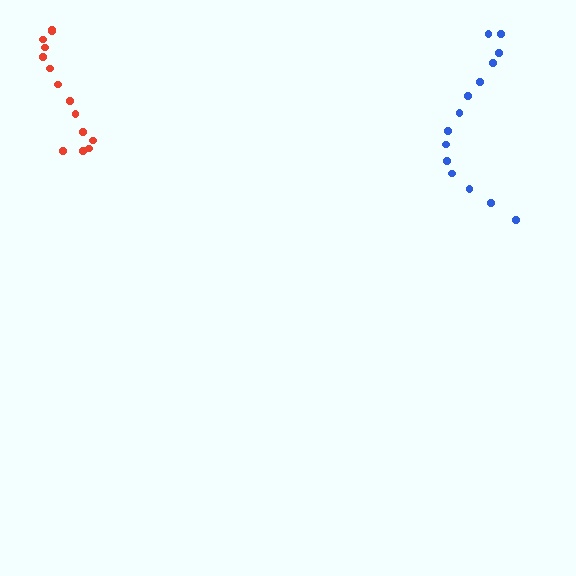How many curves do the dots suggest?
There are 2 distinct paths.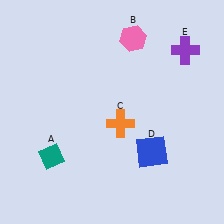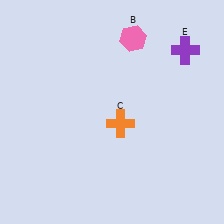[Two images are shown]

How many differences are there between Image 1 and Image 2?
There are 2 differences between the two images.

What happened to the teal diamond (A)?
The teal diamond (A) was removed in Image 2. It was in the bottom-left area of Image 1.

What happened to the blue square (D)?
The blue square (D) was removed in Image 2. It was in the bottom-right area of Image 1.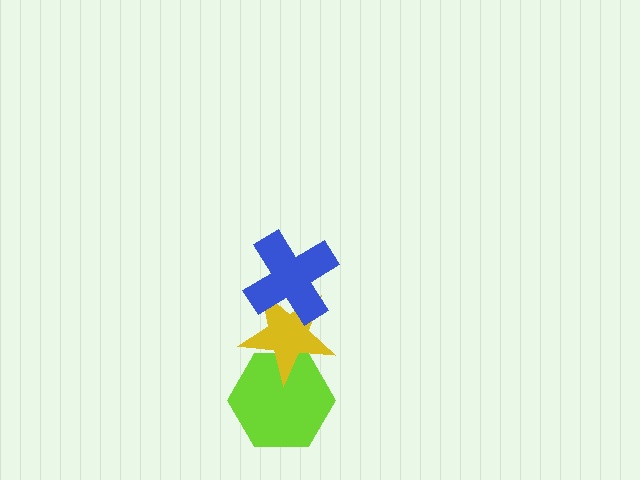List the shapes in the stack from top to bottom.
From top to bottom: the blue cross, the yellow star, the lime hexagon.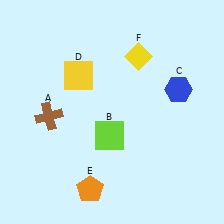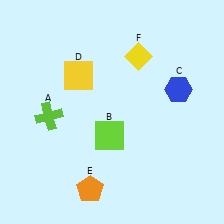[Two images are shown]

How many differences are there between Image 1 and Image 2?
There is 1 difference between the two images.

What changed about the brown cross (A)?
In Image 1, A is brown. In Image 2, it changed to lime.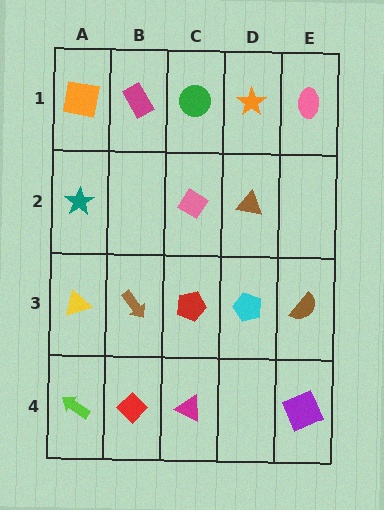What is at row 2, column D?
A brown triangle.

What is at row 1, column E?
A pink ellipse.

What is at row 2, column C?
A pink diamond.